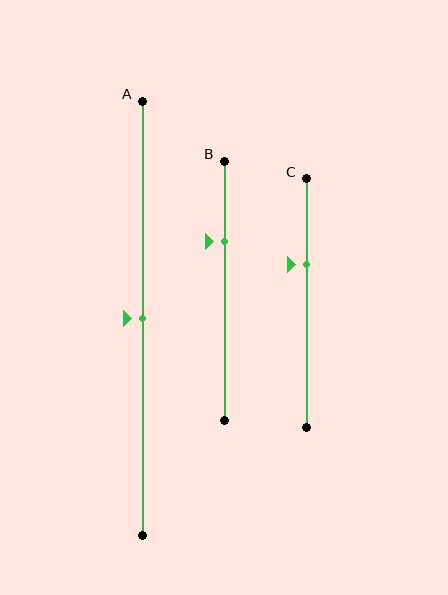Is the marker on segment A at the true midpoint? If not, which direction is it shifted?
Yes, the marker on segment A is at the true midpoint.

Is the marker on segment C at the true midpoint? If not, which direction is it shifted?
No, the marker on segment C is shifted upward by about 15% of the segment length.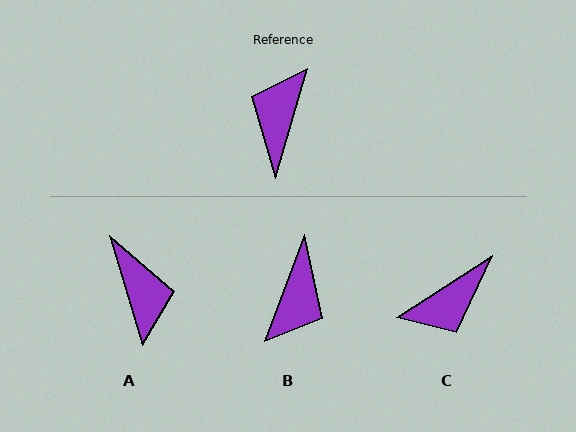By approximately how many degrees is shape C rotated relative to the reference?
Approximately 139 degrees counter-clockwise.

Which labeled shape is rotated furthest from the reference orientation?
B, about 176 degrees away.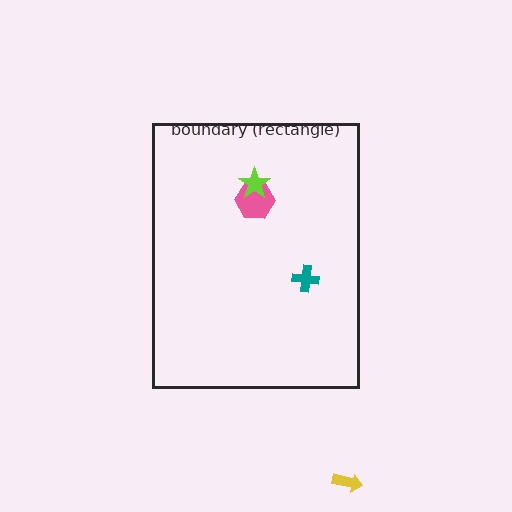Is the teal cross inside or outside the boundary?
Inside.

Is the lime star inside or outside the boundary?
Inside.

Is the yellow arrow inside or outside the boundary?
Outside.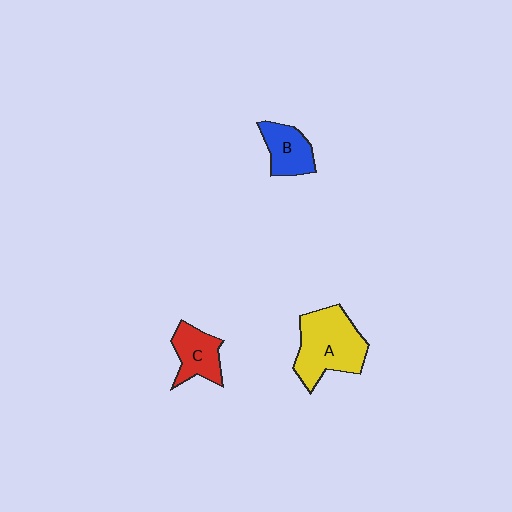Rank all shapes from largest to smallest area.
From largest to smallest: A (yellow), C (red), B (blue).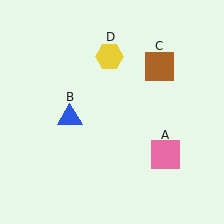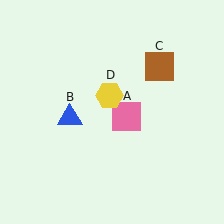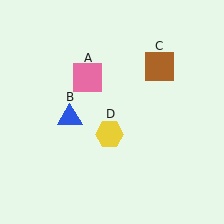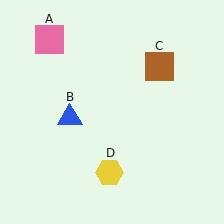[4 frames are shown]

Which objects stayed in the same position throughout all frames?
Blue triangle (object B) and brown square (object C) remained stationary.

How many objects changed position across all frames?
2 objects changed position: pink square (object A), yellow hexagon (object D).